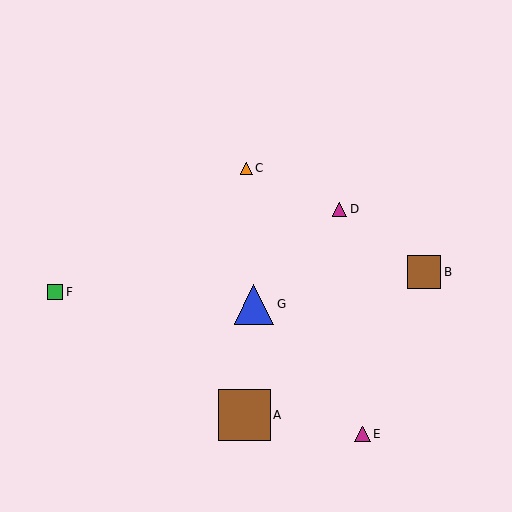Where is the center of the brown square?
The center of the brown square is at (424, 272).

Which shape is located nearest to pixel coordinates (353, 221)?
The magenta triangle (labeled D) at (340, 209) is nearest to that location.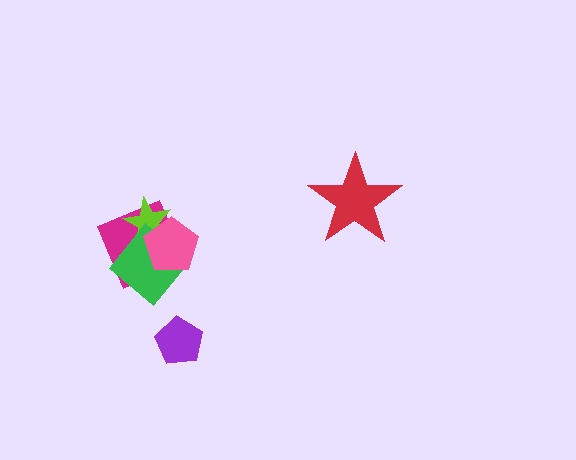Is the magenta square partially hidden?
Yes, it is partially covered by another shape.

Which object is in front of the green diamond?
The pink pentagon is in front of the green diamond.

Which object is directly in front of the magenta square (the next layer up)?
The lime star is directly in front of the magenta square.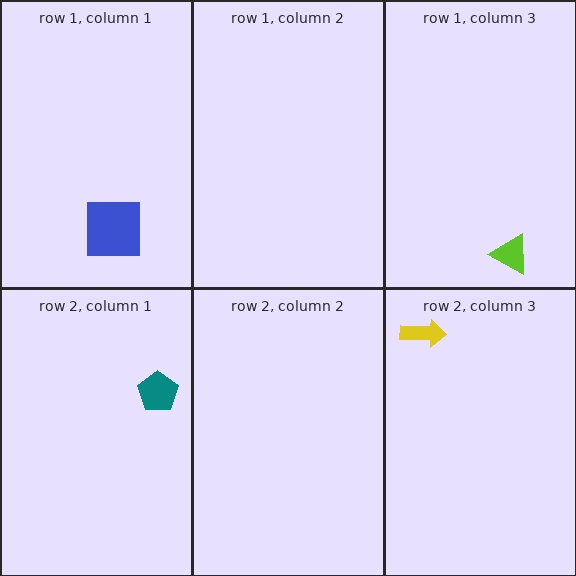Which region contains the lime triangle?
The row 1, column 3 region.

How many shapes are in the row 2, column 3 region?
1.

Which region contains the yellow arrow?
The row 2, column 3 region.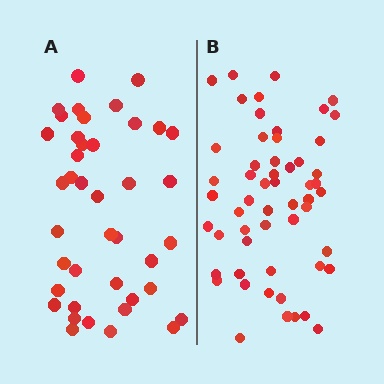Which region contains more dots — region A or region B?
Region B (the right region) has more dots.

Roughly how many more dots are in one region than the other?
Region B has approximately 15 more dots than region A.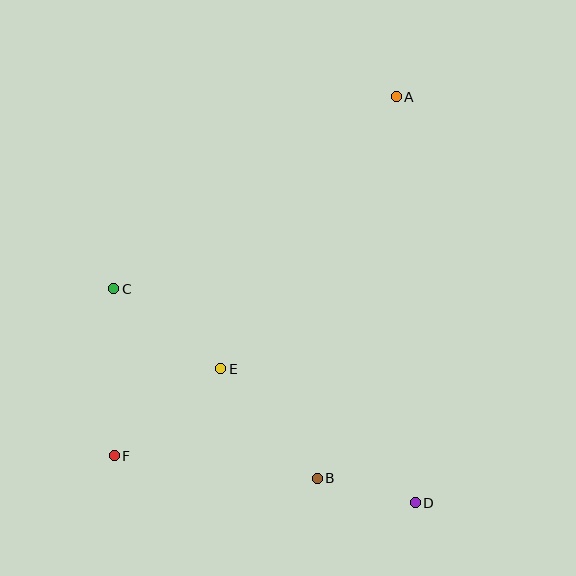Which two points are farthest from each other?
Points A and F are farthest from each other.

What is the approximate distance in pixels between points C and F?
The distance between C and F is approximately 167 pixels.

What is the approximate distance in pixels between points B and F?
The distance between B and F is approximately 204 pixels.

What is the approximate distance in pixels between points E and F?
The distance between E and F is approximately 137 pixels.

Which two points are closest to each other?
Points B and D are closest to each other.